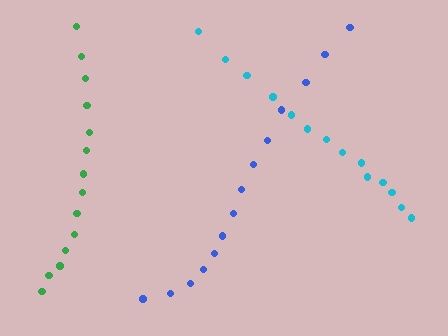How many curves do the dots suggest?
There are 3 distinct paths.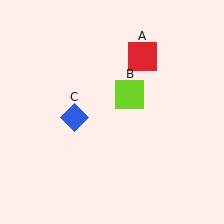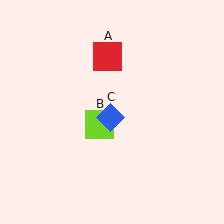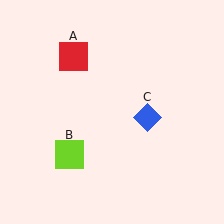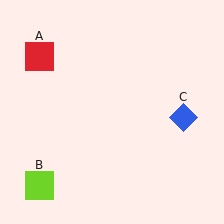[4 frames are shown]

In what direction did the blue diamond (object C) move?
The blue diamond (object C) moved right.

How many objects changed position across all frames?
3 objects changed position: red square (object A), lime square (object B), blue diamond (object C).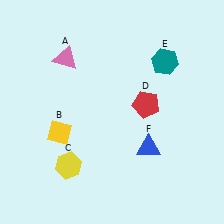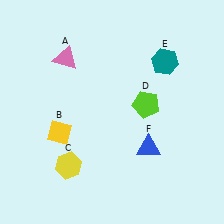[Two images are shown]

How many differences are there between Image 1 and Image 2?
There is 1 difference between the two images.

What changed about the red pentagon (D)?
In Image 1, D is red. In Image 2, it changed to lime.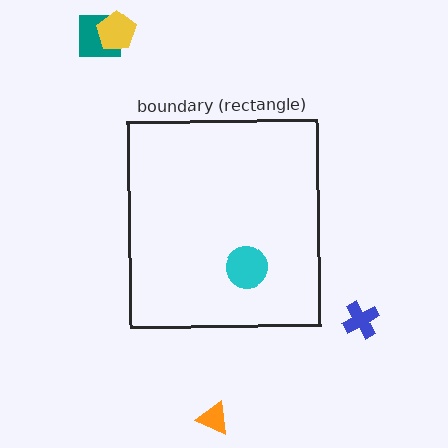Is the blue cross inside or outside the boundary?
Outside.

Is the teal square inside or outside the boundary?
Outside.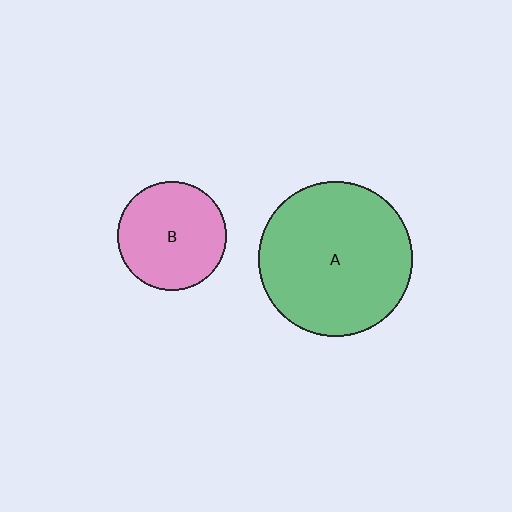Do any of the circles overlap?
No, none of the circles overlap.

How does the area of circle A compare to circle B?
Approximately 2.0 times.